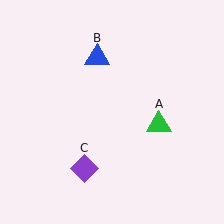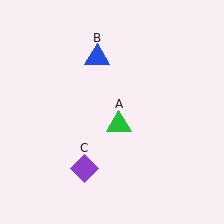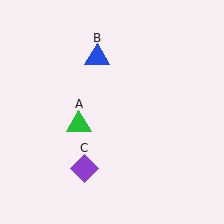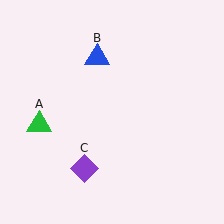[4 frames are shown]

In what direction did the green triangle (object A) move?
The green triangle (object A) moved left.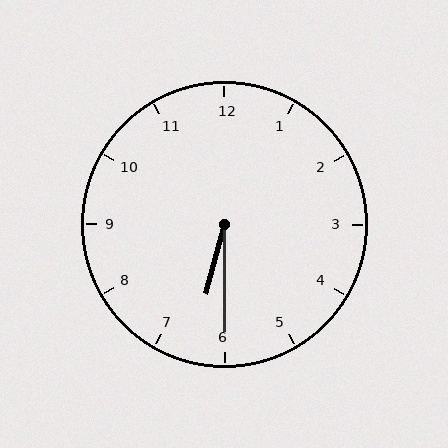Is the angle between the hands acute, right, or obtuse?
It is acute.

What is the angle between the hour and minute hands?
Approximately 15 degrees.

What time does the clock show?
6:30.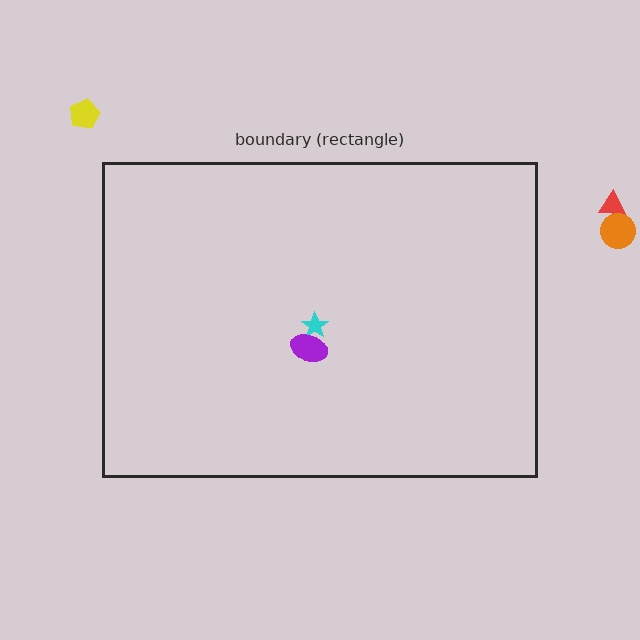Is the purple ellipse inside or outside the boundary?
Inside.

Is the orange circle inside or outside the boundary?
Outside.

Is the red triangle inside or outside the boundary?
Outside.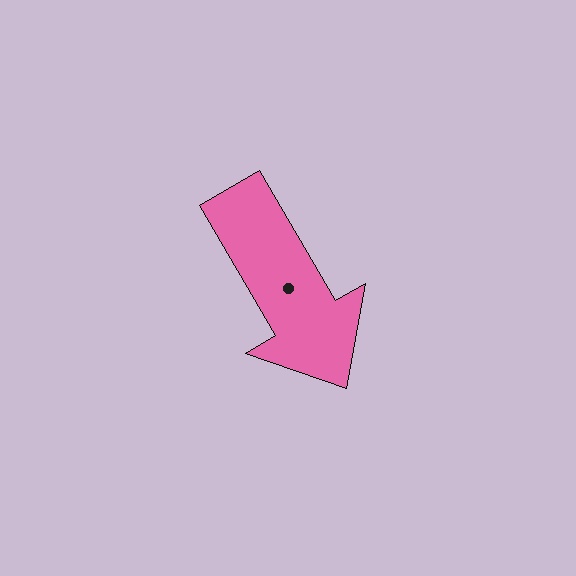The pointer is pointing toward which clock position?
Roughly 5 o'clock.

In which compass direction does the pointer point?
Southeast.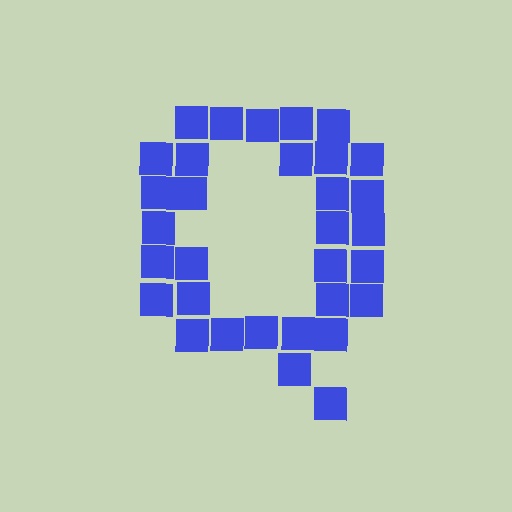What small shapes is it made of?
It is made of small squares.